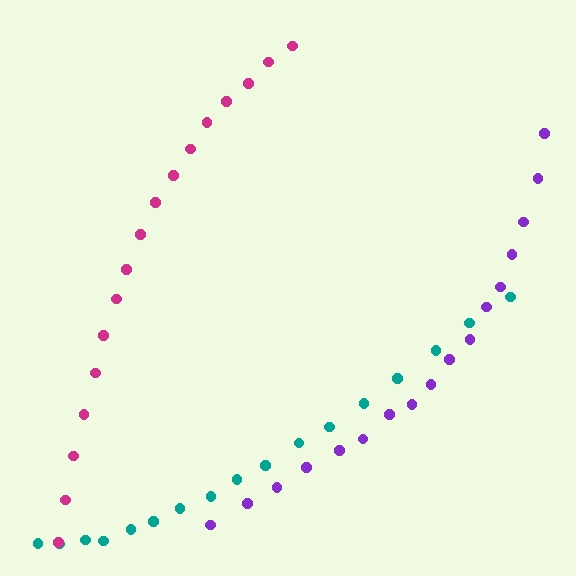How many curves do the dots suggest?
There are 3 distinct paths.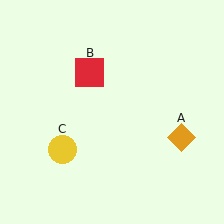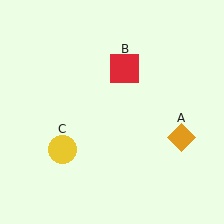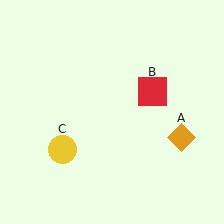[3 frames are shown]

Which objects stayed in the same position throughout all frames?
Orange diamond (object A) and yellow circle (object C) remained stationary.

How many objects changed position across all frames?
1 object changed position: red square (object B).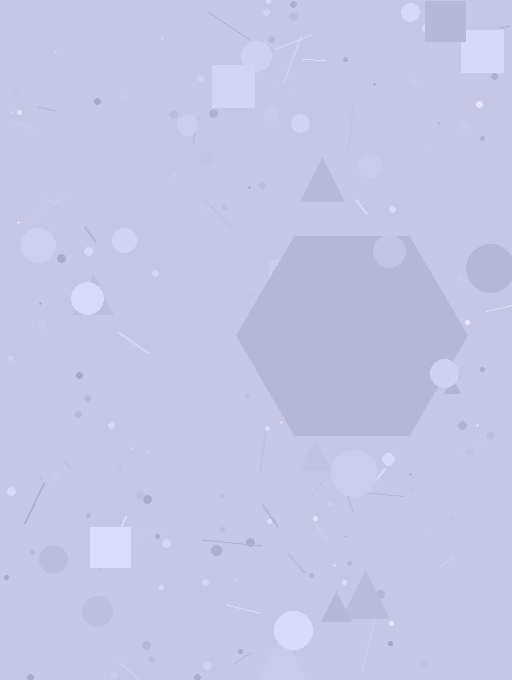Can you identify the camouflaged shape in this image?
The camouflaged shape is a hexagon.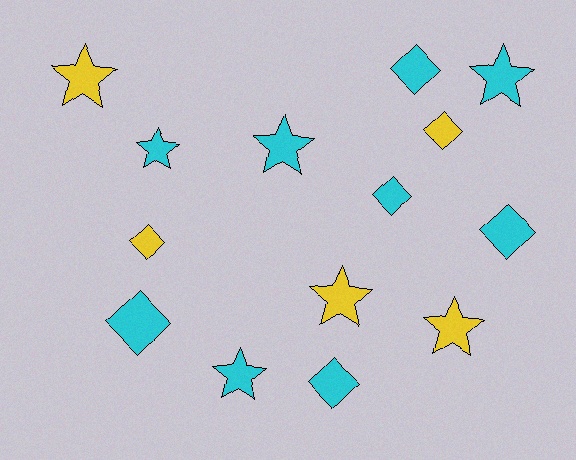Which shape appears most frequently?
Star, with 7 objects.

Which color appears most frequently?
Cyan, with 9 objects.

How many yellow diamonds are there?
There are 2 yellow diamonds.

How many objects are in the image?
There are 14 objects.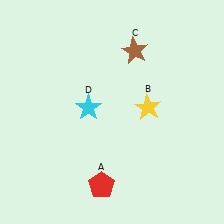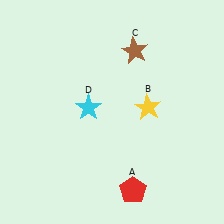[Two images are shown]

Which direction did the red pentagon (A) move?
The red pentagon (A) moved right.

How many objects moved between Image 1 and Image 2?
1 object moved between the two images.